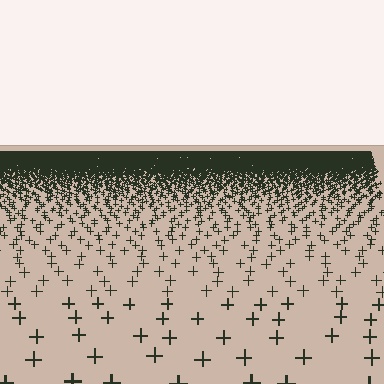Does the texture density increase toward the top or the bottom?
Density increases toward the top.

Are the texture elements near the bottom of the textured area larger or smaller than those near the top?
Larger. Near the bottom, elements are closer to the viewer and appear at a bigger on-screen size.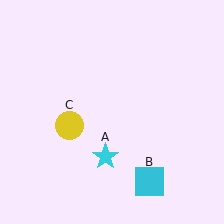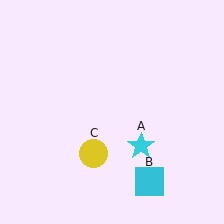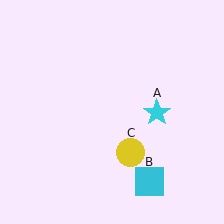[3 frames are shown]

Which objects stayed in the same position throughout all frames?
Cyan square (object B) remained stationary.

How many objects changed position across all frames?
2 objects changed position: cyan star (object A), yellow circle (object C).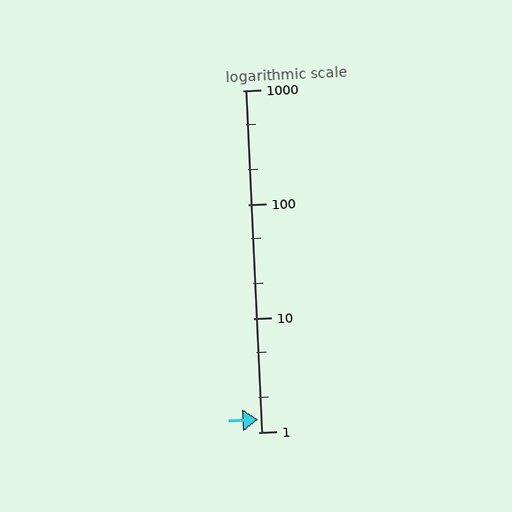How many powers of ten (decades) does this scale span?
The scale spans 3 decades, from 1 to 1000.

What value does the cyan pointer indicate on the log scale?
The pointer indicates approximately 1.3.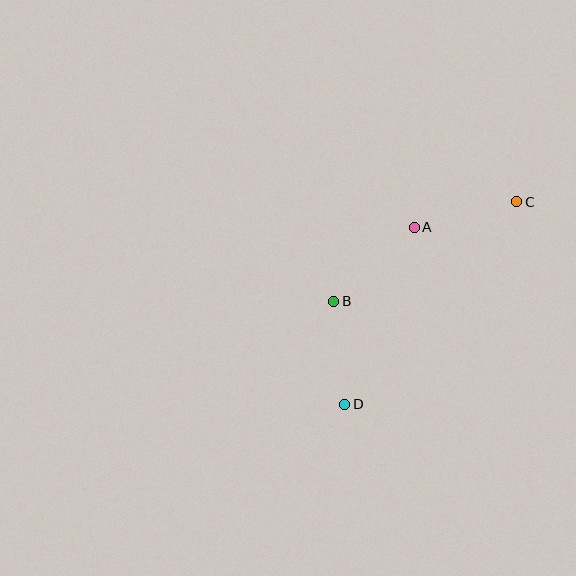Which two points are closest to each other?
Points B and D are closest to each other.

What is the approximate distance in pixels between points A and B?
The distance between A and B is approximately 109 pixels.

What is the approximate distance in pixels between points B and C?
The distance between B and C is approximately 208 pixels.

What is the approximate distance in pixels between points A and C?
The distance between A and C is approximately 105 pixels.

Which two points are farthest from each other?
Points C and D are farthest from each other.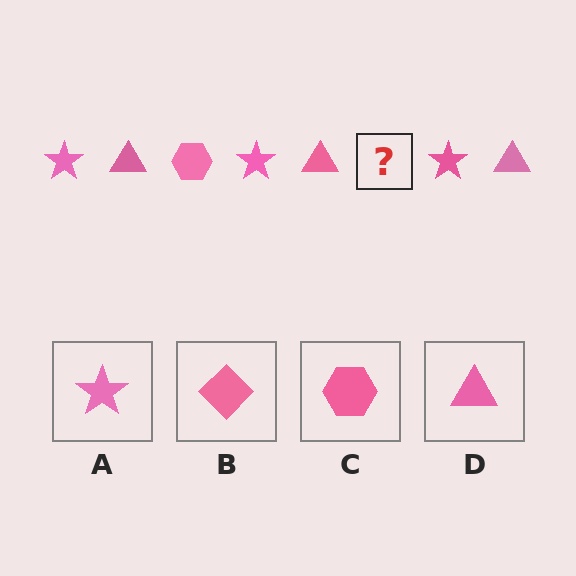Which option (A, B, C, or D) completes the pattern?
C.